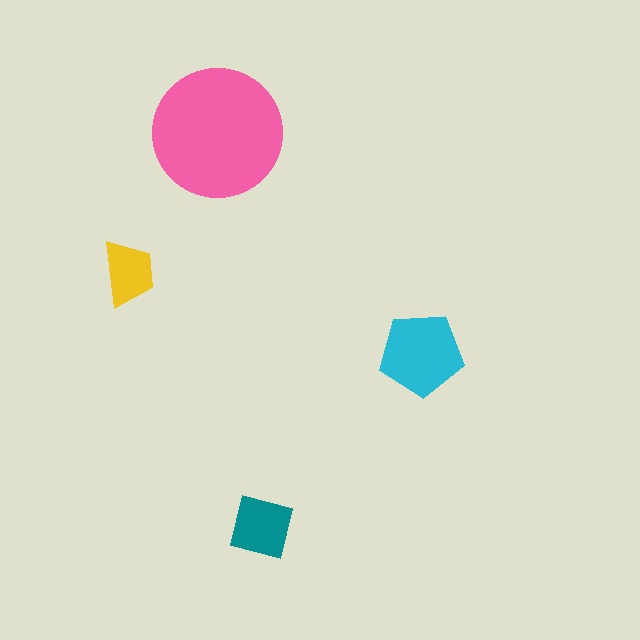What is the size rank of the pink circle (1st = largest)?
1st.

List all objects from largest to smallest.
The pink circle, the cyan pentagon, the teal square, the yellow trapezoid.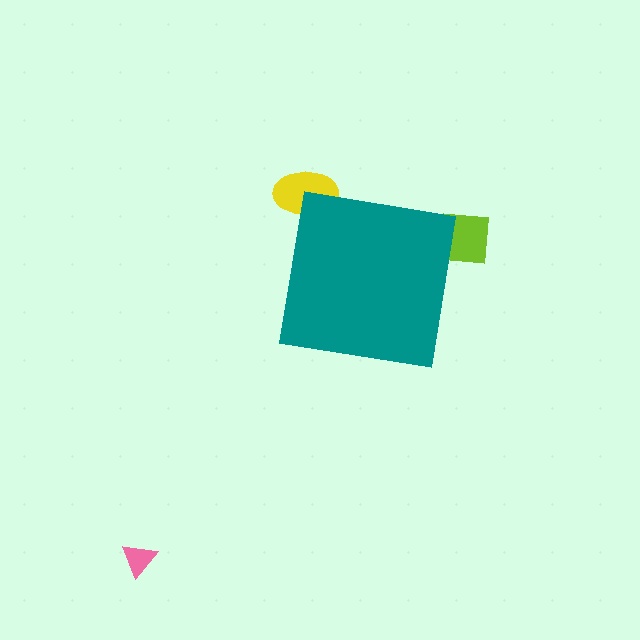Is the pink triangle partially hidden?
No, the pink triangle is fully visible.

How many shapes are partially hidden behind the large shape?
2 shapes are partially hidden.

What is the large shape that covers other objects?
A teal square.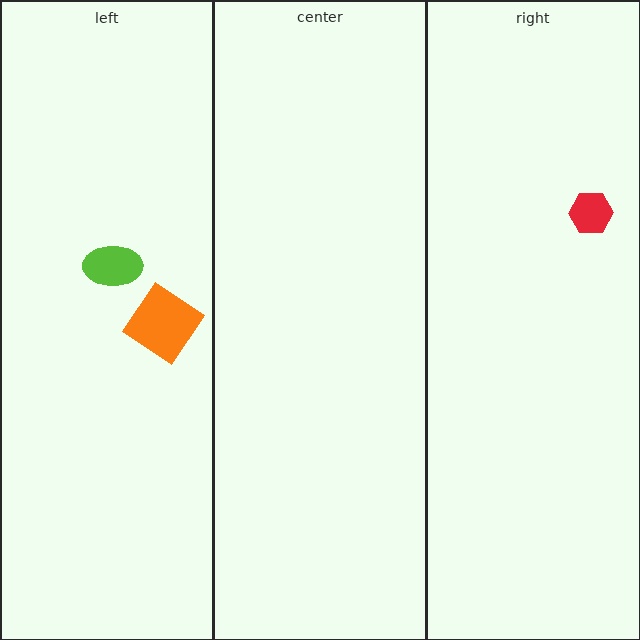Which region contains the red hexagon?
The right region.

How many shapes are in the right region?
1.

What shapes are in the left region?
The orange diamond, the lime ellipse.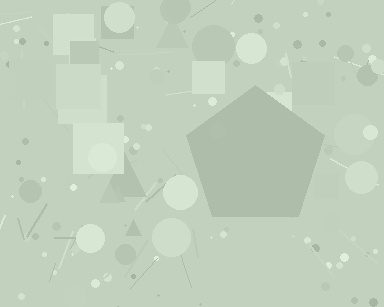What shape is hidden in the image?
A pentagon is hidden in the image.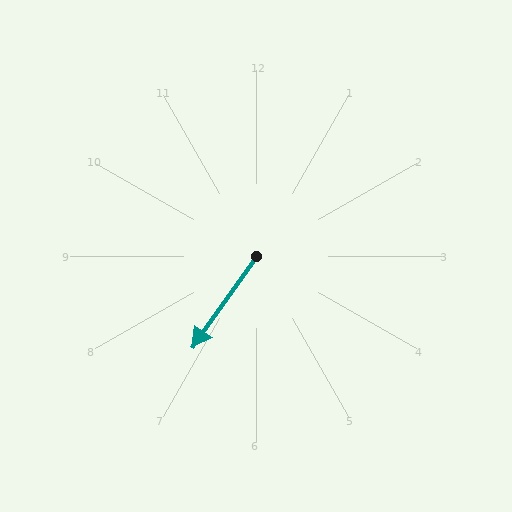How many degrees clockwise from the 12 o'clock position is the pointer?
Approximately 215 degrees.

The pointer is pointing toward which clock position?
Roughly 7 o'clock.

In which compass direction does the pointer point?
Southwest.